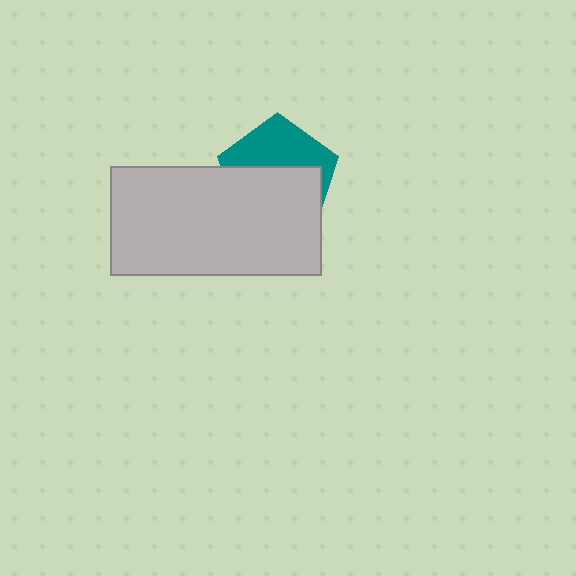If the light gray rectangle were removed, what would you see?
You would see the complete teal pentagon.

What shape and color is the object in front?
The object in front is a light gray rectangle.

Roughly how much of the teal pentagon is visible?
A small part of it is visible (roughly 42%).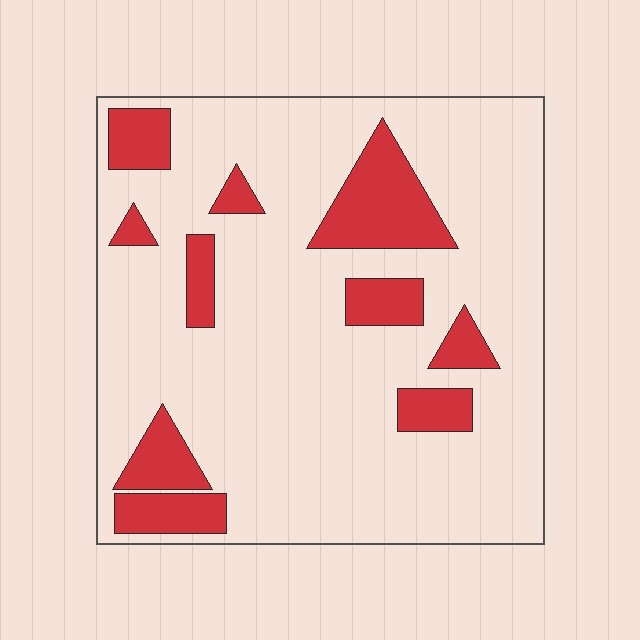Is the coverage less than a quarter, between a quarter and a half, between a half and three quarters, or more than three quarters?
Less than a quarter.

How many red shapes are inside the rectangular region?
10.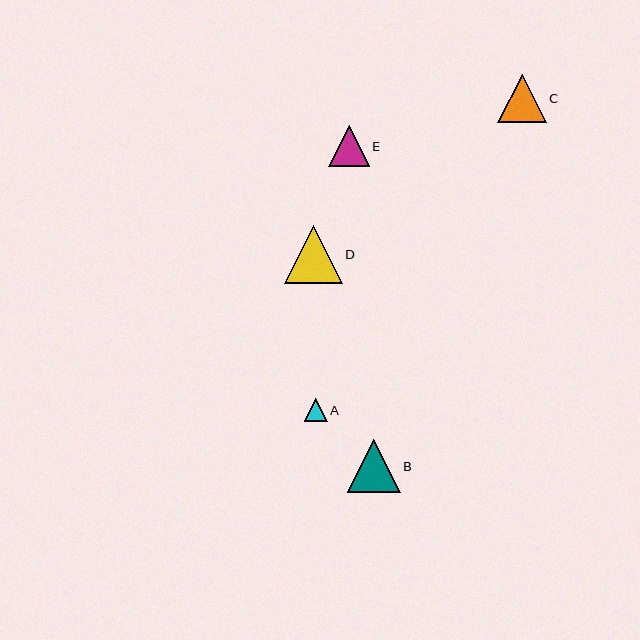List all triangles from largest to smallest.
From largest to smallest: D, B, C, E, A.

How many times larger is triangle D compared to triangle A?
Triangle D is approximately 2.5 times the size of triangle A.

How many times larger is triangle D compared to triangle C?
Triangle D is approximately 1.2 times the size of triangle C.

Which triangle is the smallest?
Triangle A is the smallest with a size of approximately 23 pixels.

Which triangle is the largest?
Triangle D is the largest with a size of approximately 58 pixels.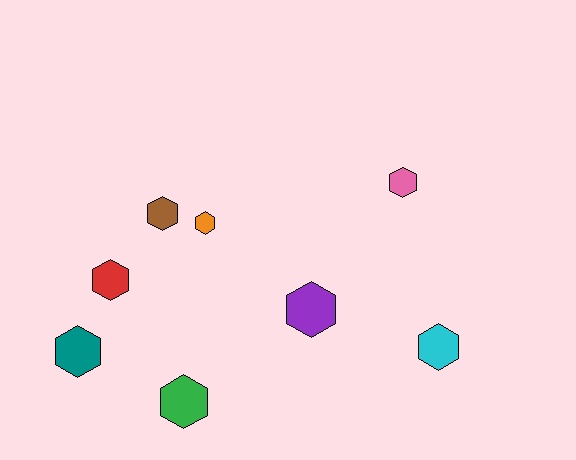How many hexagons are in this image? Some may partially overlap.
There are 8 hexagons.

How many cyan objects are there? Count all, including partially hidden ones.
There is 1 cyan object.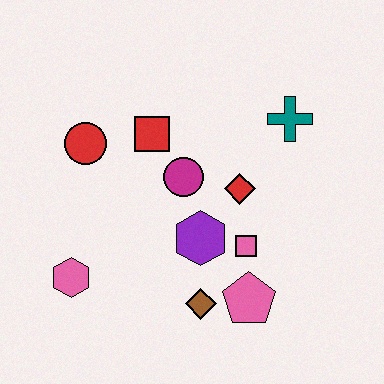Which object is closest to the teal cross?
The red diamond is closest to the teal cross.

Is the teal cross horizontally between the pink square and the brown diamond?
No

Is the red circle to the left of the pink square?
Yes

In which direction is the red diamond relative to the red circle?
The red diamond is to the right of the red circle.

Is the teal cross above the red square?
Yes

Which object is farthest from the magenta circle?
The pink hexagon is farthest from the magenta circle.